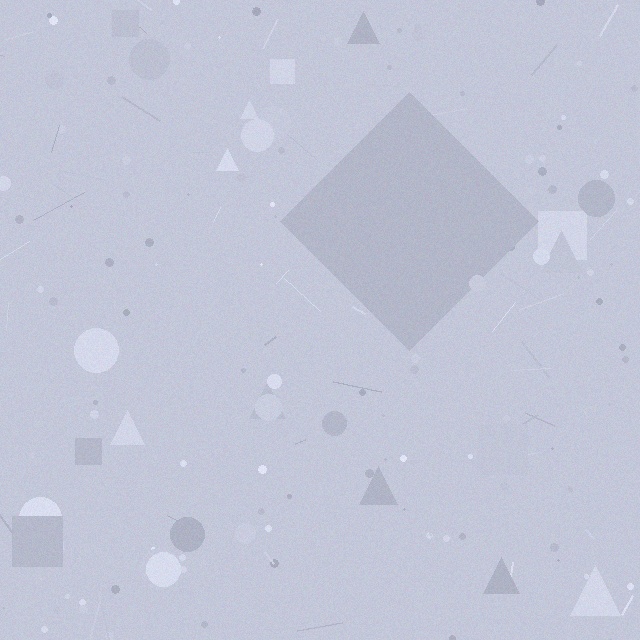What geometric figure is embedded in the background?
A diamond is embedded in the background.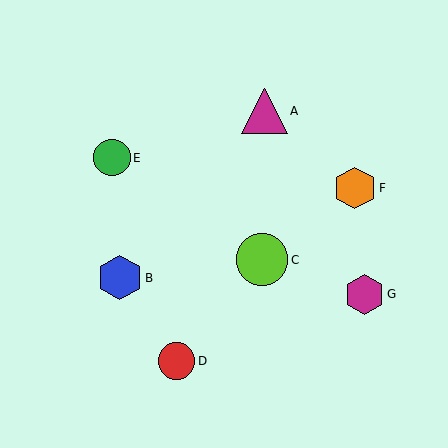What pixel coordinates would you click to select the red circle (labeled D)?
Click at (177, 361) to select the red circle D.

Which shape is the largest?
The lime circle (labeled C) is the largest.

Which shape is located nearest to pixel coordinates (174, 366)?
The red circle (labeled D) at (177, 361) is nearest to that location.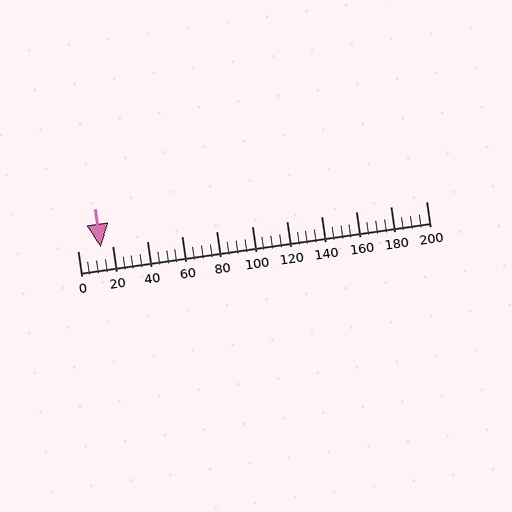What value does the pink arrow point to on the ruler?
The pink arrow points to approximately 14.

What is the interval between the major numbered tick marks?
The major tick marks are spaced 20 units apart.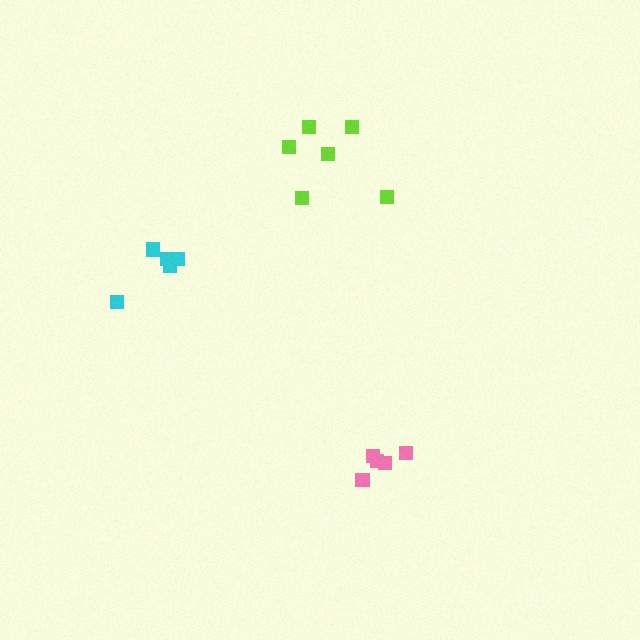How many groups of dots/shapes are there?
There are 3 groups.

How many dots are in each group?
Group 1: 5 dots, Group 2: 6 dots, Group 3: 5 dots (16 total).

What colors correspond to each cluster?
The clusters are colored: pink, lime, cyan.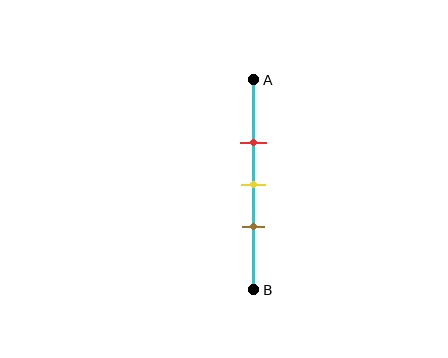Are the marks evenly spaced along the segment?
Yes, the marks are approximately evenly spaced.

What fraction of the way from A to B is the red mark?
The red mark is approximately 30% (0.3) of the way from A to B.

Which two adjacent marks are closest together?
The yellow and brown marks are the closest adjacent pair.